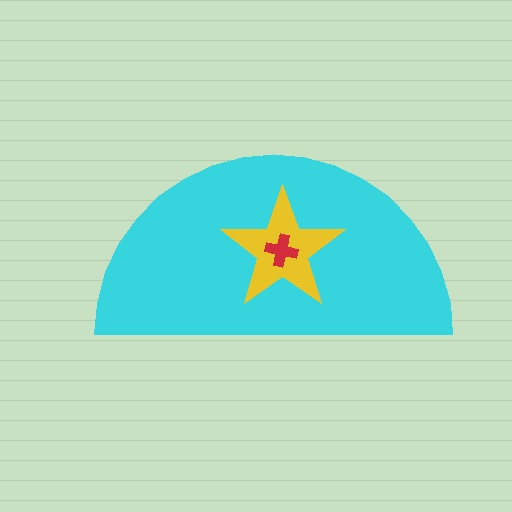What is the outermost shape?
The cyan semicircle.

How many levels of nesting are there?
3.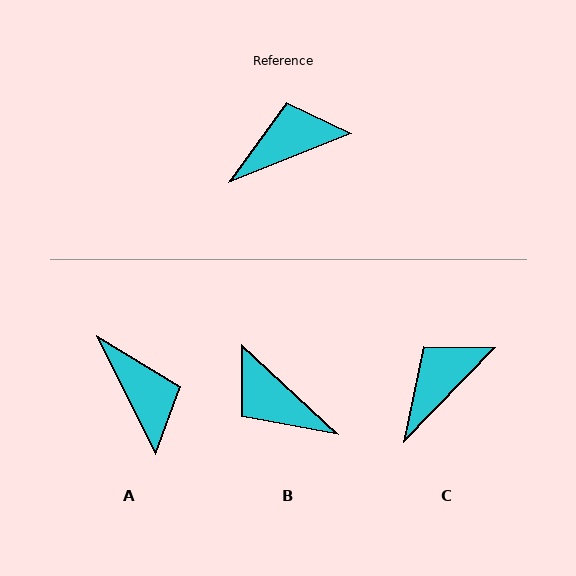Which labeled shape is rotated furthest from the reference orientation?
B, about 116 degrees away.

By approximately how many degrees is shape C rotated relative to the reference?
Approximately 25 degrees counter-clockwise.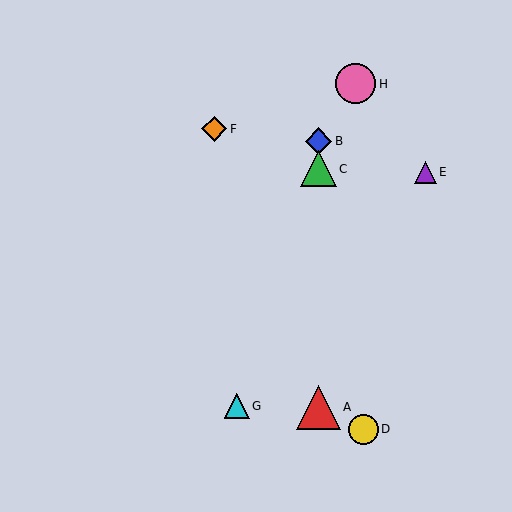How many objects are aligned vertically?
3 objects (A, B, C) are aligned vertically.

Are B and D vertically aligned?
No, B is at x≈318 and D is at x≈363.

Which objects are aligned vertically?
Objects A, B, C are aligned vertically.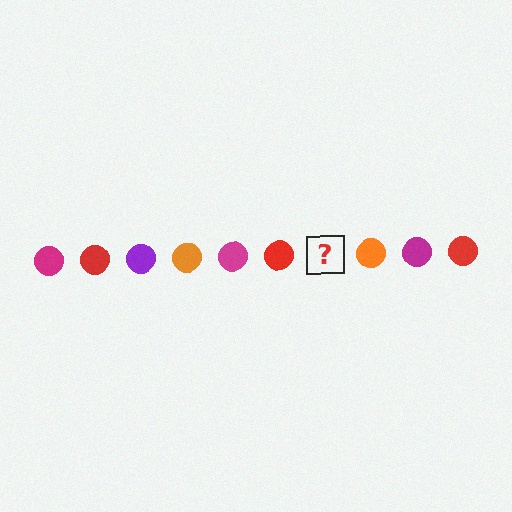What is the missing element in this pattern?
The missing element is a purple circle.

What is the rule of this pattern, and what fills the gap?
The rule is that the pattern cycles through magenta, red, purple, orange circles. The gap should be filled with a purple circle.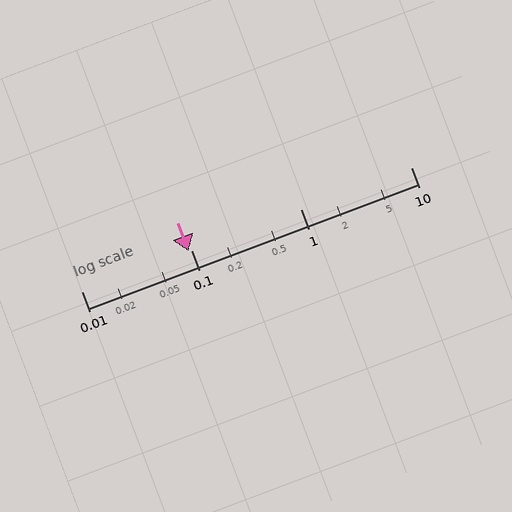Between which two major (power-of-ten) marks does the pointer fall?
The pointer is between 0.01 and 0.1.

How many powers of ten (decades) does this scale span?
The scale spans 3 decades, from 0.01 to 10.